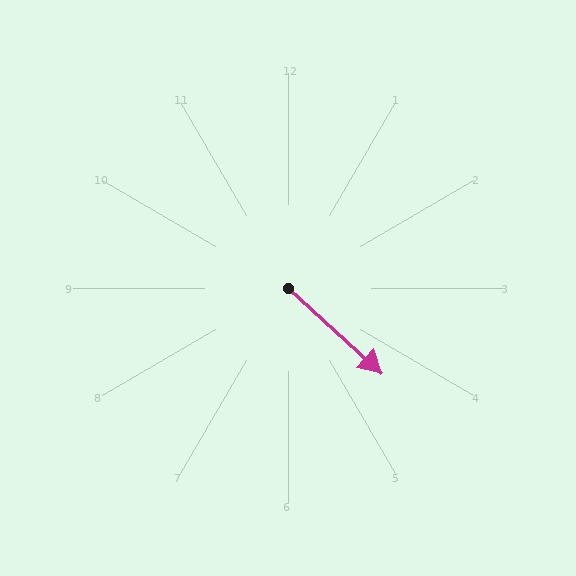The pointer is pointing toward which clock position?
Roughly 4 o'clock.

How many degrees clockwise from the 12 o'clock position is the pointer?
Approximately 132 degrees.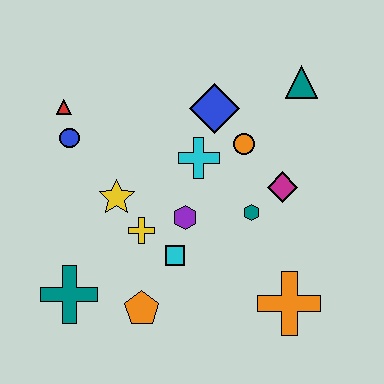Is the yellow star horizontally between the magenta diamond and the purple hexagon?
No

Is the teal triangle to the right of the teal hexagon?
Yes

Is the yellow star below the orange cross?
No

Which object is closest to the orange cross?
The teal hexagon is closest to the orange cross.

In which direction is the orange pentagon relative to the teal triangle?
The orange pentagon is below the teal triangle.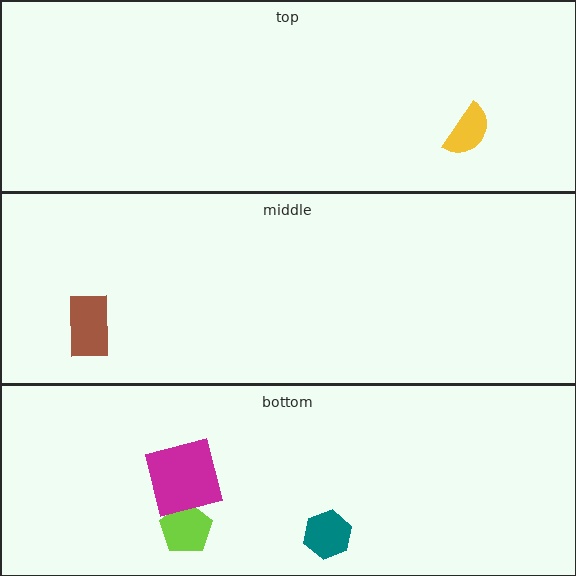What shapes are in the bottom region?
The lime pentagon, the teal hexagon, the magenta square.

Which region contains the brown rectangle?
The middle region.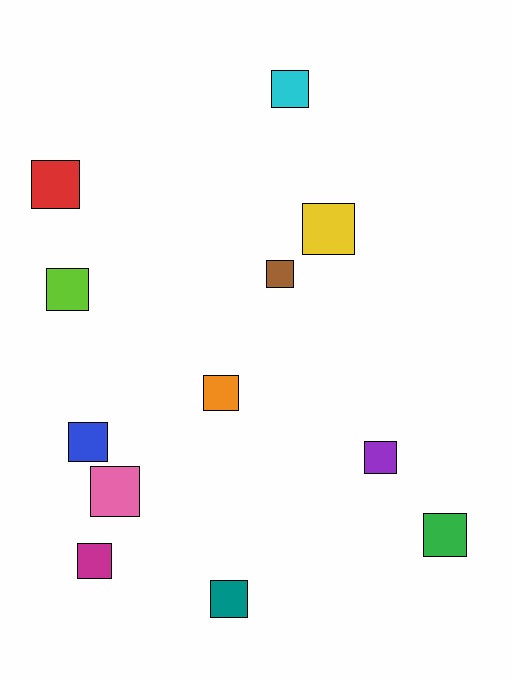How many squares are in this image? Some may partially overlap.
There are 12 squares.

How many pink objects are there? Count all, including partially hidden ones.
There is 1 pink object.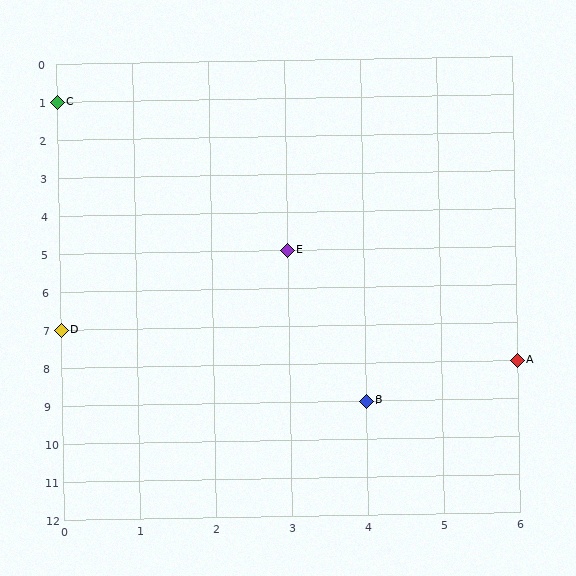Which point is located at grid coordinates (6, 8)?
Point A is at (6, 8).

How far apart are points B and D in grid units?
Points B and D are 4 columns and 2 rows apart (about 4.5 grid units diagonally).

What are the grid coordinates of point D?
Point D is at grid coordinates (0, 7).